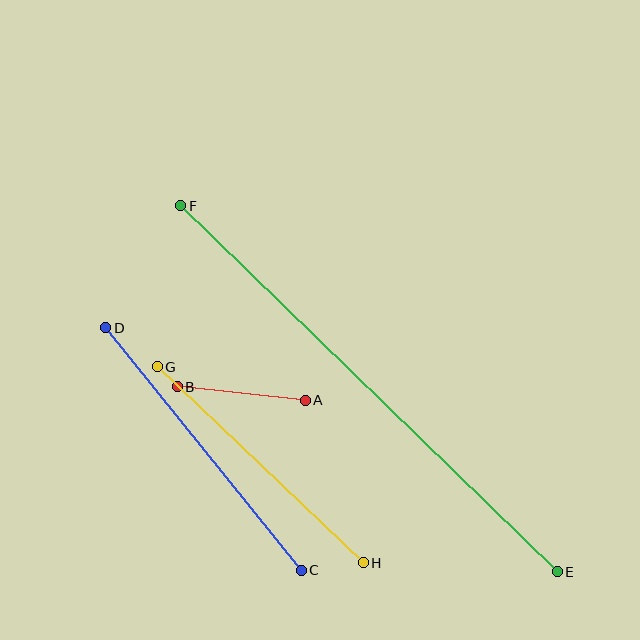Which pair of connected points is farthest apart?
Points E and F are farthest apart.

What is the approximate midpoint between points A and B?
The midpoint is at approximately (241, 393) pixels.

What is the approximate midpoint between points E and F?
The midpoint is at approximately (369, 389) pixels.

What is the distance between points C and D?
The distance is approximately 312 pixels.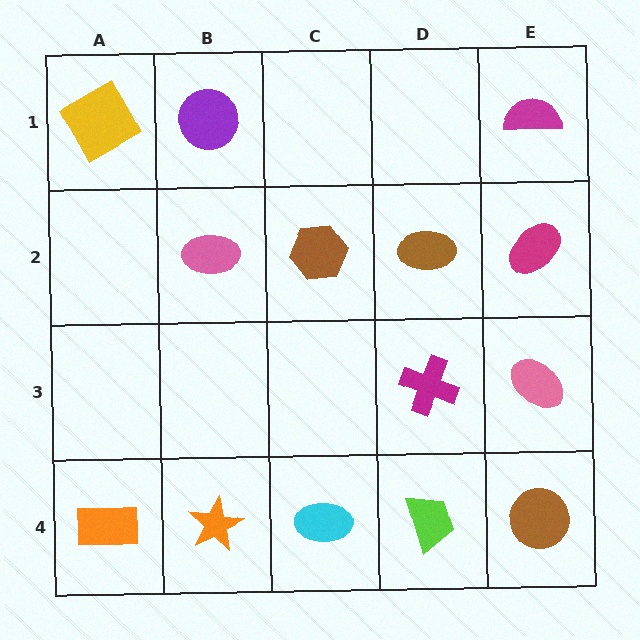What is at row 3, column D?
A magenta cross.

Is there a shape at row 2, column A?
No, that cell is empty.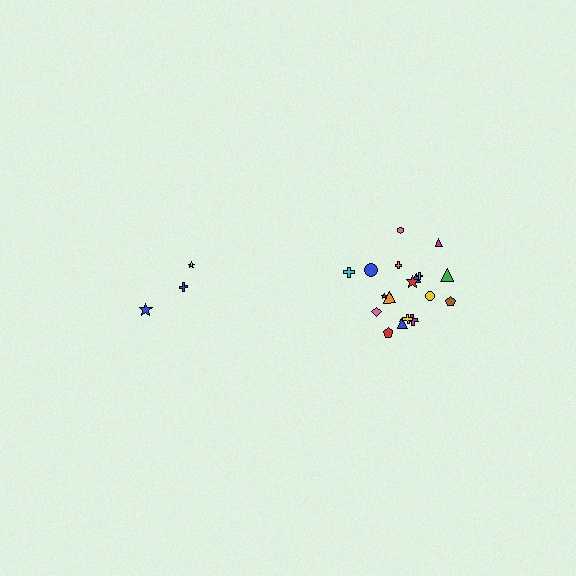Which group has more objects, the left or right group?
The right group.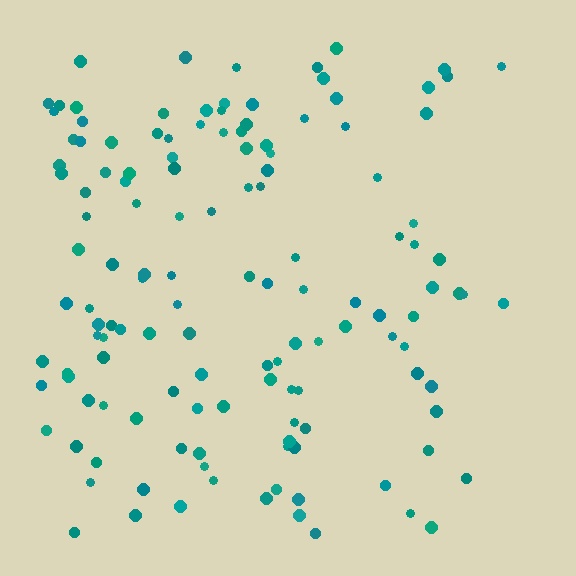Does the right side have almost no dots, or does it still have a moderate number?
Still a moderate number, just noticeably fewer than the left.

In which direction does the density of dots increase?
From right to left, with the left side densest.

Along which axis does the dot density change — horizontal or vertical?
Horizontal.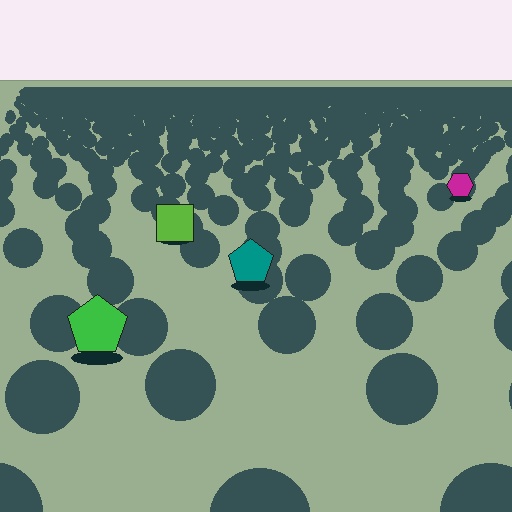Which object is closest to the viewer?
The green pentagon is closest. The texture marks near it are larger and more spread out.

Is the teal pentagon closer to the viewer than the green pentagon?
No. The green pentagon is closer — you can tell from the texture gradient: the ground texture is coarser near it.